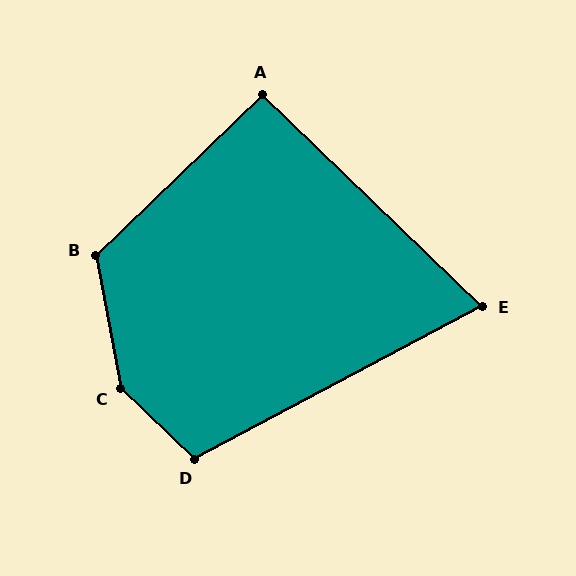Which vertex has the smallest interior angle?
E, at approximately 72 degrees.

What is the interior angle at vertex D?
Approximately 108 degrees (obtuse).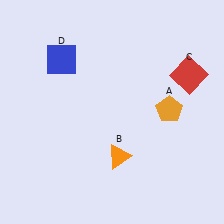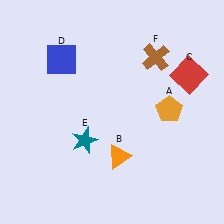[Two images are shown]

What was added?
A teal star (E), a brown cross (F) were added in Image 2.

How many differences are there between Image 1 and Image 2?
There are 2 differences between the two images.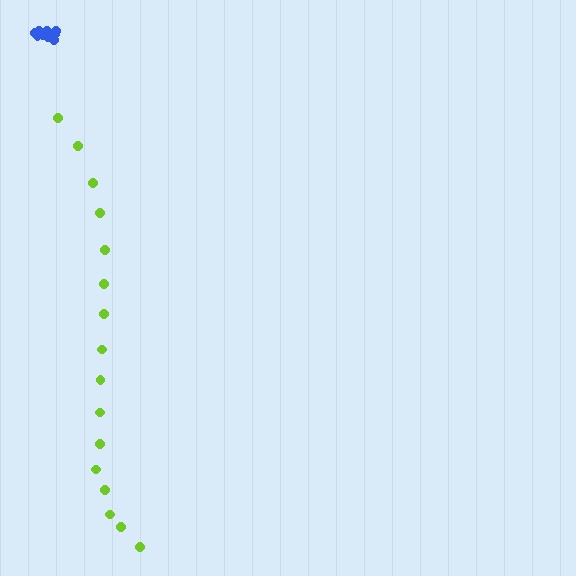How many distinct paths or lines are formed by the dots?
There are 2 distinct paths.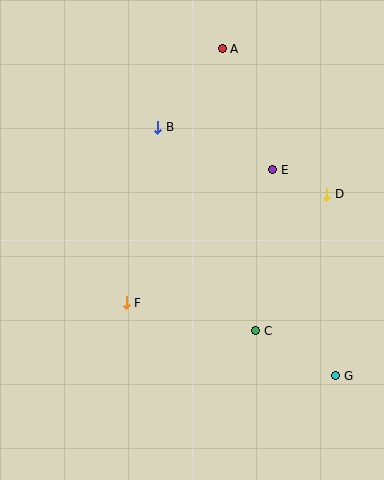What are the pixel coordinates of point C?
Point C is at (256, 331).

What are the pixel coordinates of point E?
Point E is at (273, 170).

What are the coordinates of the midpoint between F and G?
The midpoint between F and G is at (231, 339).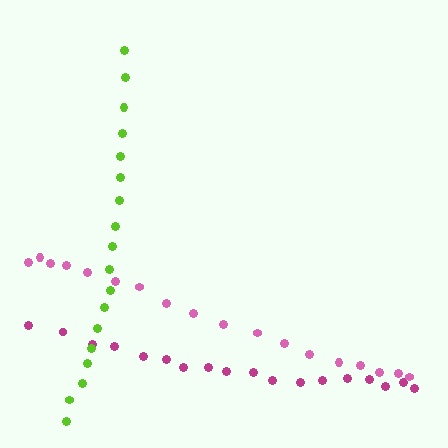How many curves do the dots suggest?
There are 3 distinct paths.